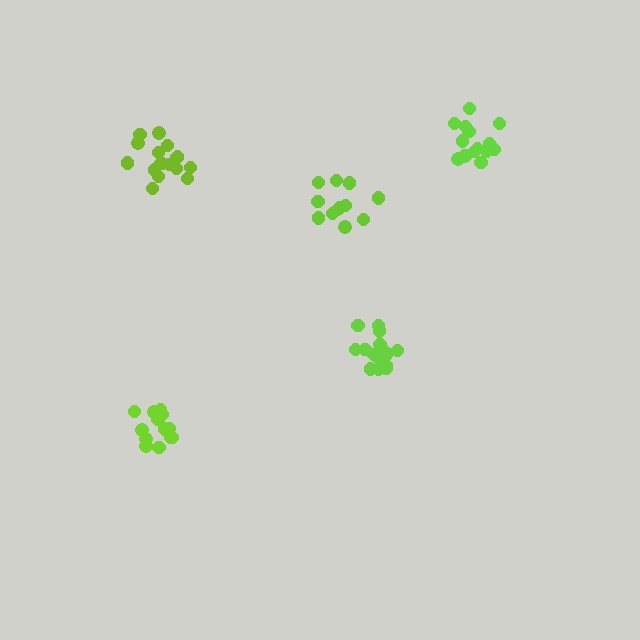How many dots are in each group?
Group 1: 17 dots, Group 2: 17 dots, Group 3: 13 dots, Group 4: 15 dots, Group 5: 12 dots (74 total).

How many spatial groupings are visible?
There are 5 spatial groupings.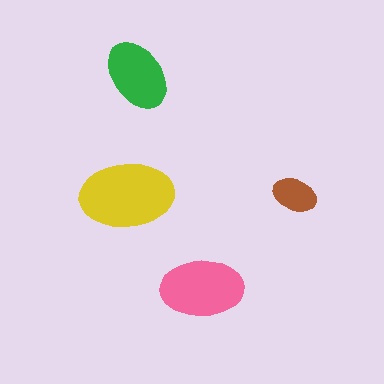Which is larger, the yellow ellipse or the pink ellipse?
The yellow one.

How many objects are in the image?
There are 4 objects in the image.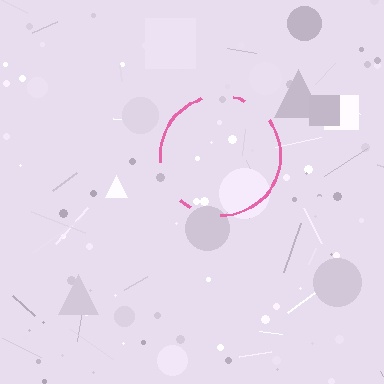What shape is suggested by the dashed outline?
The dashed outline suggests a circle.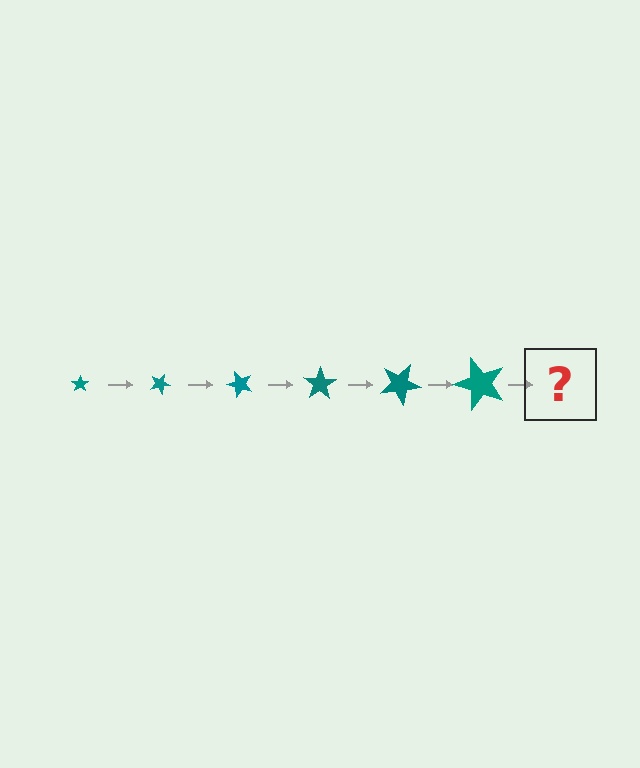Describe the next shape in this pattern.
It should be a star, larger than the previous one and rotated 150 degrees from the start.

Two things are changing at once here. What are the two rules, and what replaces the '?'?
The two rules are that the star grows larger each step and it rotates 25 degrees each step. The '?' should be a star, larger than the previous one and rotated 150 degrees from the start.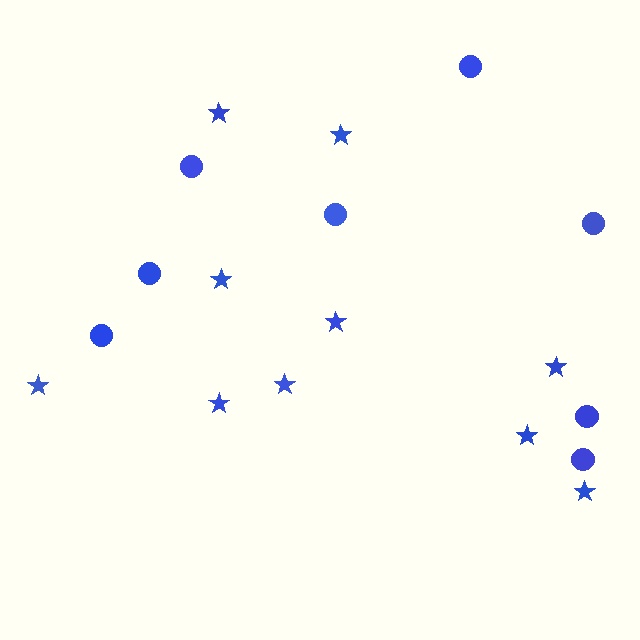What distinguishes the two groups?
There are 2 groups: one group of circles (8) and one group of stars (10).